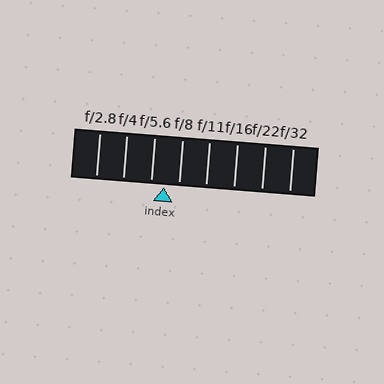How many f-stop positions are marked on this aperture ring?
There are 8 f-stop positions marked.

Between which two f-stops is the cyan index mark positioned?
The index mark is between f/5.6 and f/8.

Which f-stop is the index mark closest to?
The index mark is closest to f/5.6.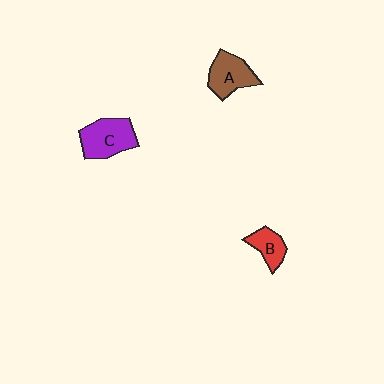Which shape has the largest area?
Shape C (purple).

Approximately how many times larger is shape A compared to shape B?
Approximately 1.5 times.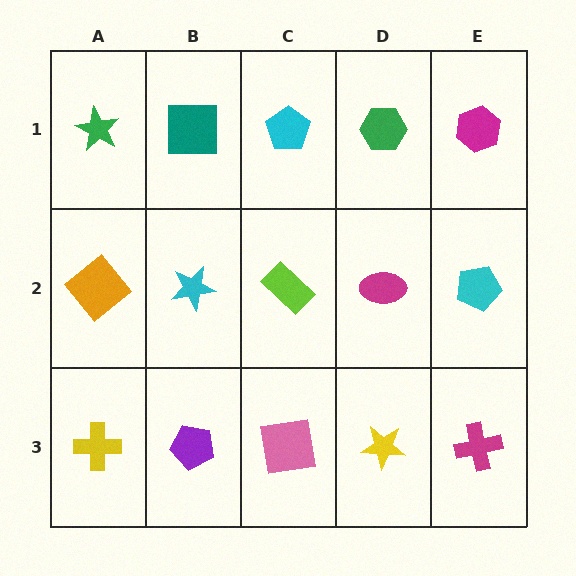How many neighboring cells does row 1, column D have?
3.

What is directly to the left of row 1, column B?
A green star.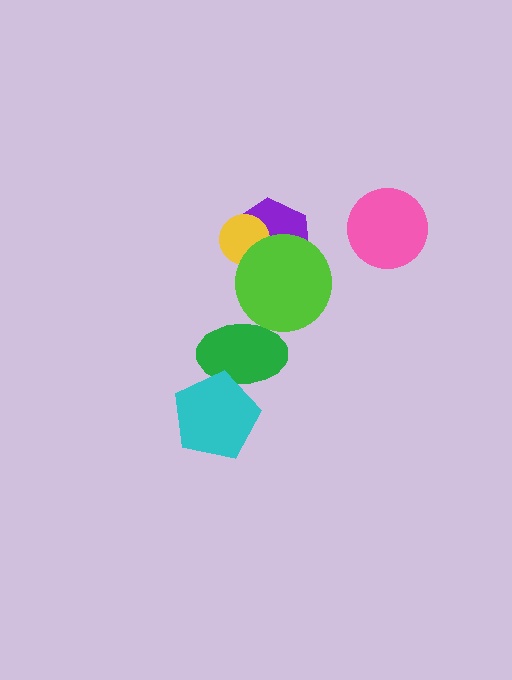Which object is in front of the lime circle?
The green ellipse is in front of the lime circle.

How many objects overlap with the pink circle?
0 objects overlap with the pink circle.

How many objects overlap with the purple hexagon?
2 objects overlap with the purple hexagon.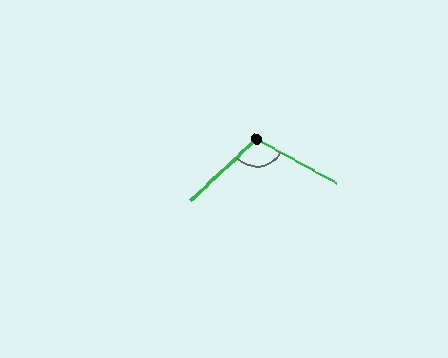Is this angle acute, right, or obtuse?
It is obtuse.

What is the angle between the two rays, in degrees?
Approximately 108 degrees.